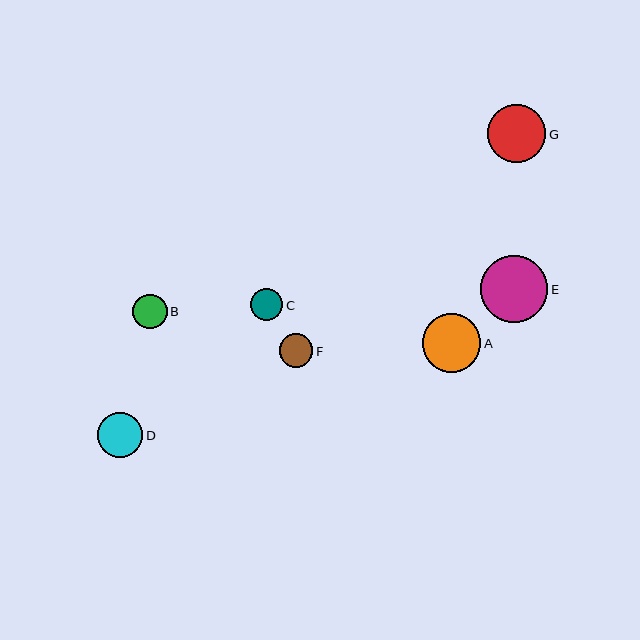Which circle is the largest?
Circle E is the largest with a size of approximately 68 pixels.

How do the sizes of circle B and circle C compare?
Circle B and circle C are approximately the same size.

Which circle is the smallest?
Circle C is the smallest with a size of approximately 32 pixels.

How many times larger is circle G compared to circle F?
Circle G is approximately 1.7 times the size of circle F.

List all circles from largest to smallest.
From largest to smallest: E, A, G, D, B, F, C.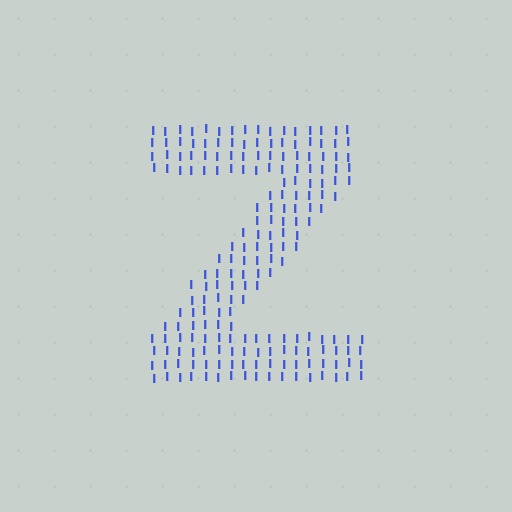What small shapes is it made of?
It is made of small letter I's.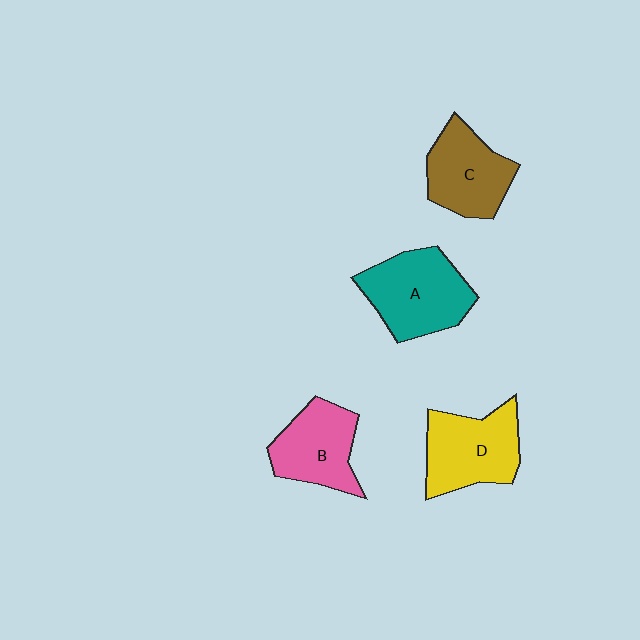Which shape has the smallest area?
Shape B (pink).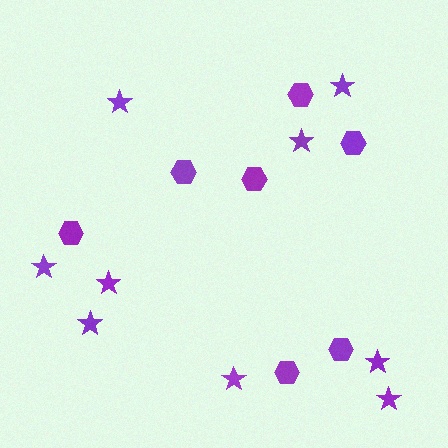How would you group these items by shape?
There are 2 groups: one group of hexagons (7) and one group of stars (9).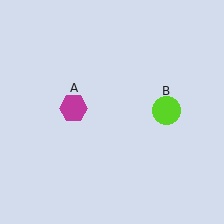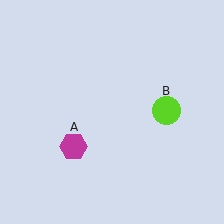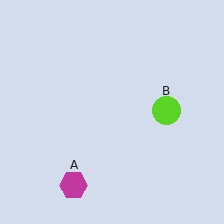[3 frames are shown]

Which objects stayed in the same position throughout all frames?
Lime circle (object B) remained stationary.